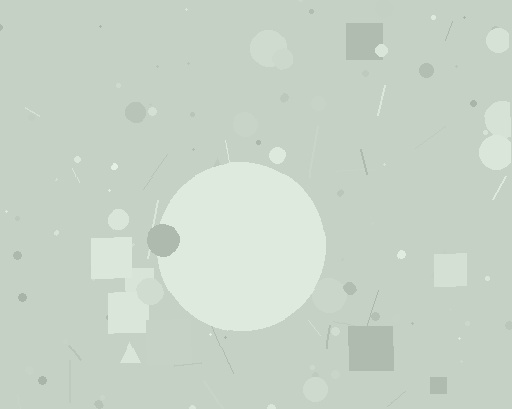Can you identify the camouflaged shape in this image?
The camouflaged shape is a circle.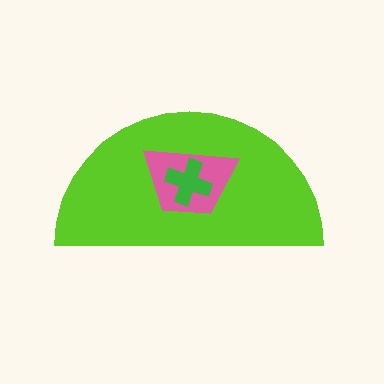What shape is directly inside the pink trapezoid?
The green cross.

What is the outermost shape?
The lime semicircle.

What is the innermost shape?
The green cross.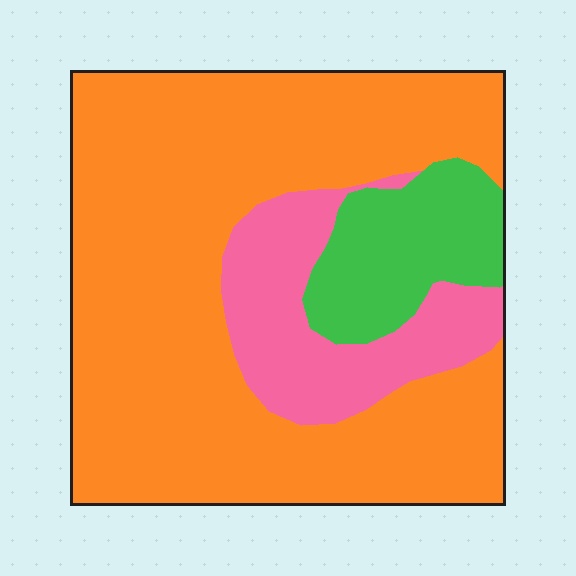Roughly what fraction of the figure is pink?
Pink covers about 15% of the figure.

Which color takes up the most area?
Orange, at roughly 70%.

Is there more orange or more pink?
Orange.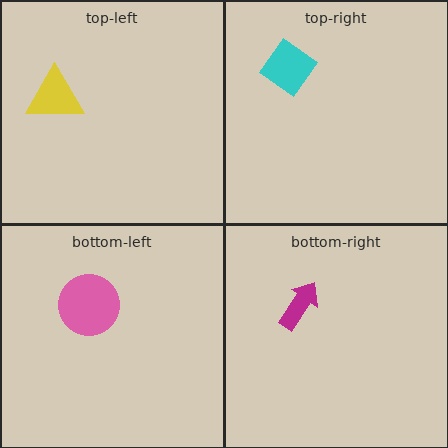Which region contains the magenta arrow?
The bottom-right region.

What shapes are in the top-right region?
The cyan diamond.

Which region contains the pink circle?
The bottom-left region.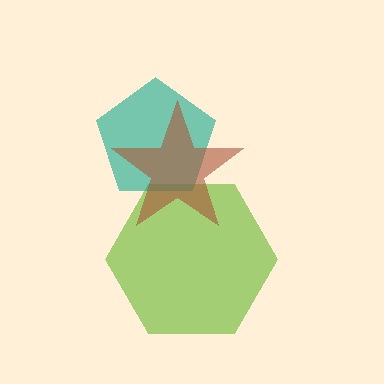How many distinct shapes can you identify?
There are 3 distinct shapes: a lime hexagon, a teal pentagon, a brown star.